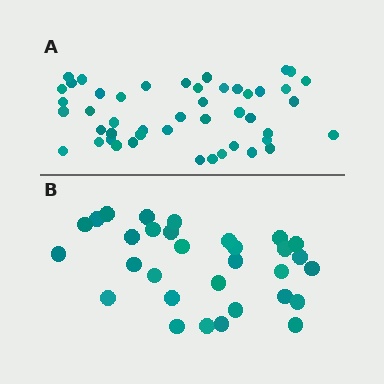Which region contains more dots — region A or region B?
Region A (the top region) has more dots.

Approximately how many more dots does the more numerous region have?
Region A has approximately 15 more dots than region B.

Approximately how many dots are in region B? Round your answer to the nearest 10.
About 30 dots. (The exact count is 31, which rounds to 30.)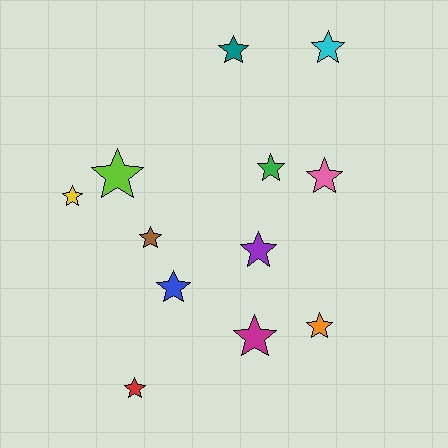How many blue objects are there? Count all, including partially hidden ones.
There is 1 blue object.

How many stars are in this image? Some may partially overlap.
There are 12 stars.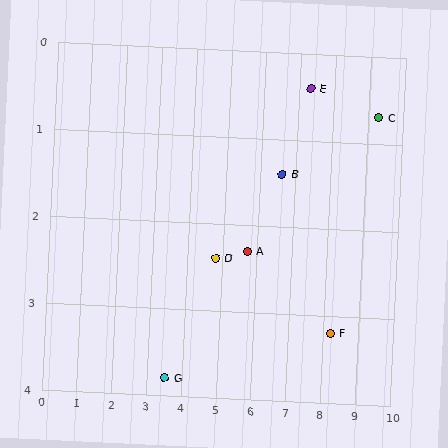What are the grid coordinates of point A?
Point A is at approximately (5.7, 2.3).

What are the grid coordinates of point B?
Point B is at approximately (6.6, 1.4).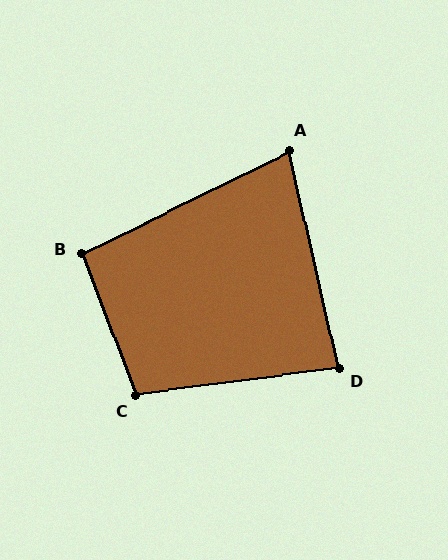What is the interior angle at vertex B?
Approximately 95 degrees (obtuse).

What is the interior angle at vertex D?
Approximately 85 degrees (acute).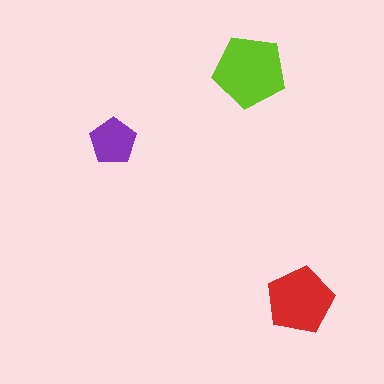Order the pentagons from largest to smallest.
the lime one, the red one, the purple one.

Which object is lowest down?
The red pentagon is bottommost.